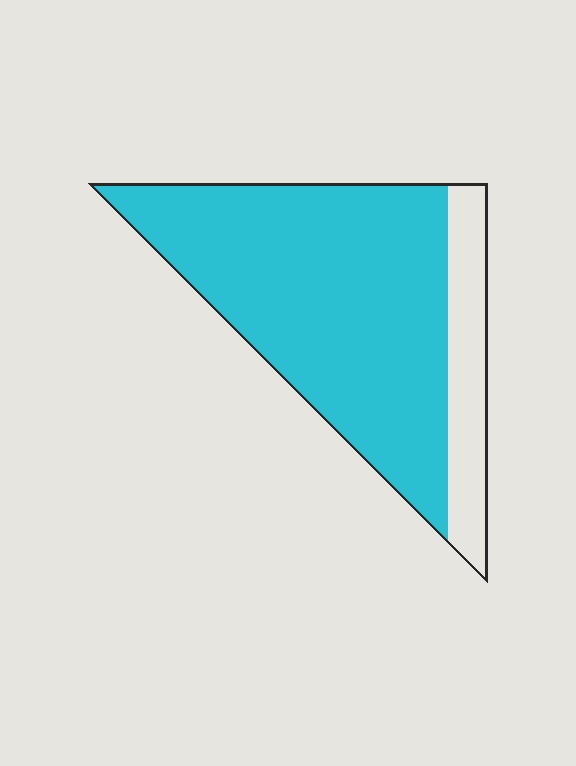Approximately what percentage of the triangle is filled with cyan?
Approximately 80%.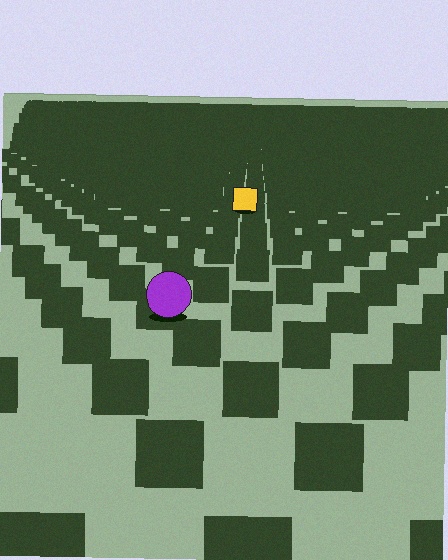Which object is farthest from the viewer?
The yellow square is farthest from the viewer. It appears smaller and the ground texture around it is denser.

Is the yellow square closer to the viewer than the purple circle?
No. The purple circle is closer — you can tell from the texture gradient: the ground texture is coarser near it.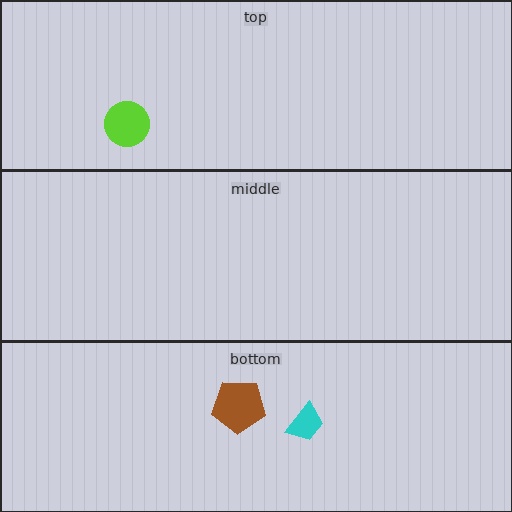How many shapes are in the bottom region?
2.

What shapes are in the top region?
The lime circle.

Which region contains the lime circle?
The top region.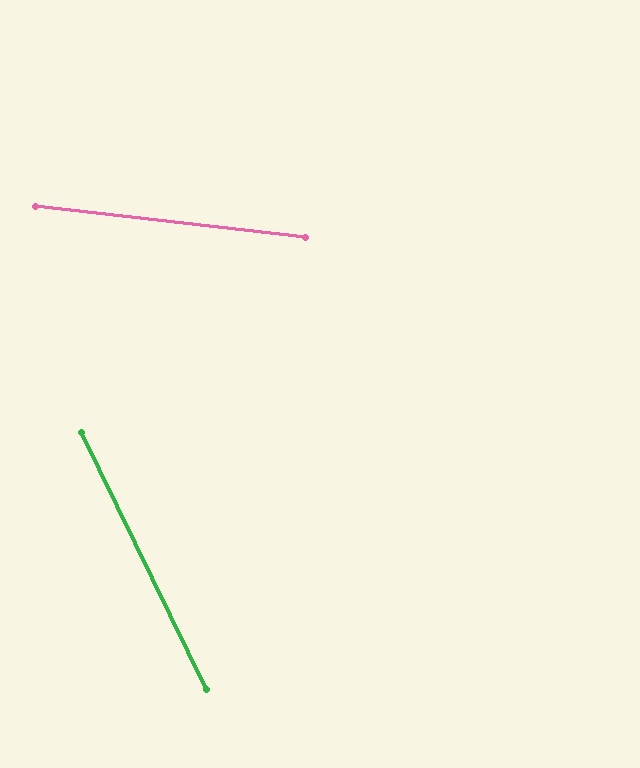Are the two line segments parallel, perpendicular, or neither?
Neither parallel nor perpendicular — they differ by about 57°.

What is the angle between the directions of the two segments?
Approximately 57 degrees.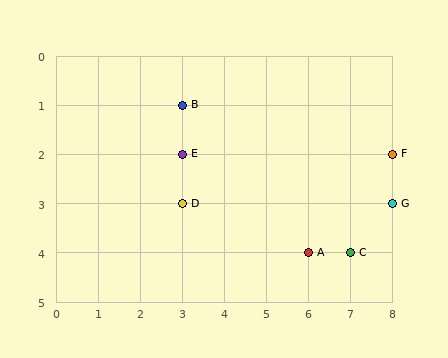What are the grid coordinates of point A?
Point A is at grid coordinates (6, 4).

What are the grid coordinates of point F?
Point F is at grid coordinates (8, 2).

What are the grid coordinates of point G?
Point G is at grid coordinates (8, 3).